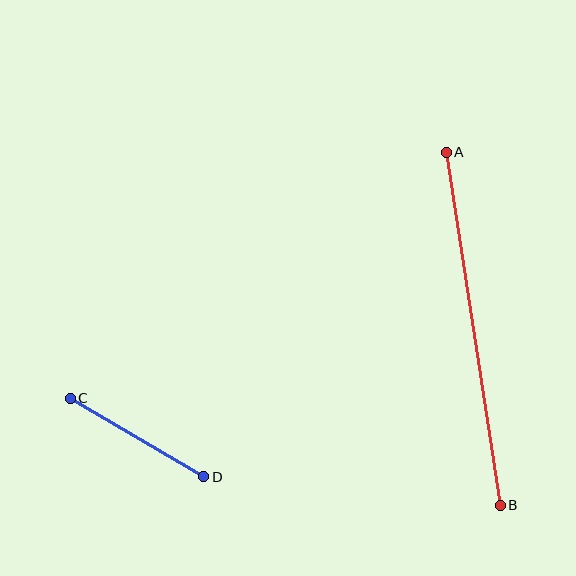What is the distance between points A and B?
The distance is approximately 357 pixels.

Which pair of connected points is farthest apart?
Points A and B are farthest apart.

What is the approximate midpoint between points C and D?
The midpoint is at approximately (137, 437) pixels.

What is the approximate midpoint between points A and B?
The midpoint is at approximately (473, 329) pixels.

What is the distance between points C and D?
The distance is approximately 155 pixels.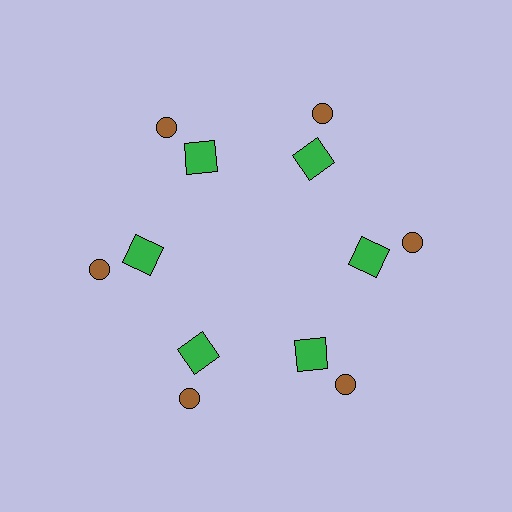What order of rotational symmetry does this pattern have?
This pattern has 6-fold rotational symmetry.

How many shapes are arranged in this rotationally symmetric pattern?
There are 12 shapes, arranged in 6 groups of 2.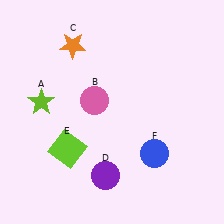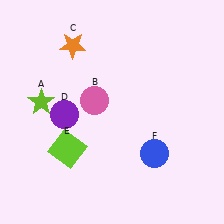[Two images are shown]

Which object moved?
The purple circle (D) moved up.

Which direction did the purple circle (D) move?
The purple circle (D) moved up.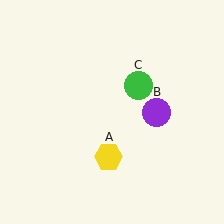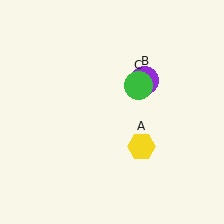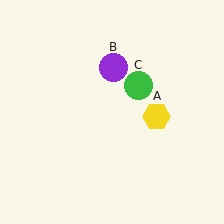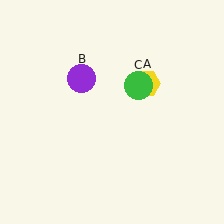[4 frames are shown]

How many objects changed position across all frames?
2 objects changed position: yellow hexagon (object A), purple circle (object B).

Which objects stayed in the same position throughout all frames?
Green circle (object C) remained stationary.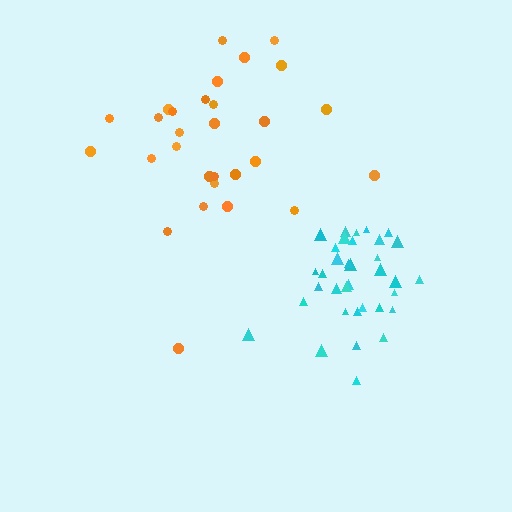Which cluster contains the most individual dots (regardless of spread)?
Cyan (35).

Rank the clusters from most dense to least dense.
cyan, orange.